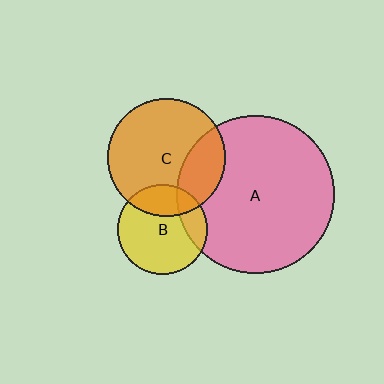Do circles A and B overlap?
Yes.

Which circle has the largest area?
Circle A (pink).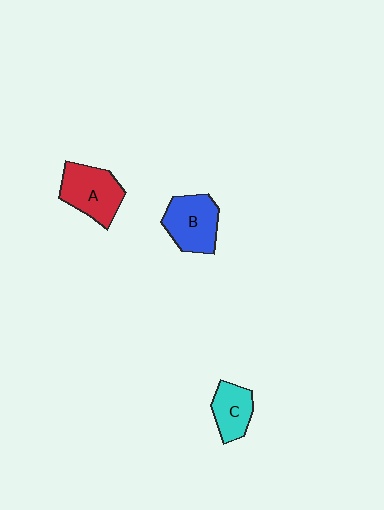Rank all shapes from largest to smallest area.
From largest to smallest: A (red), B (blue), C (cyan).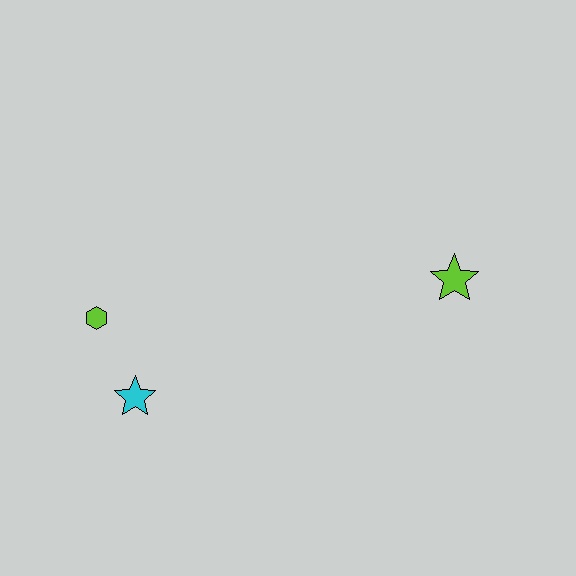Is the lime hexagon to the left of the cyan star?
Yes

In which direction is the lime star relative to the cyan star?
The lime star is to the right of the cyan star.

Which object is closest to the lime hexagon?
The cyan star is closest to the lime hexagon.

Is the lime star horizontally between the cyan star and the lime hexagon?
No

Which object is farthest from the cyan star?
The lime star is farthest from the cyan star.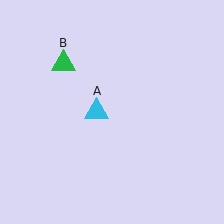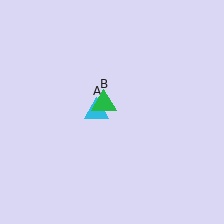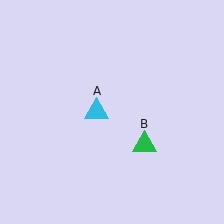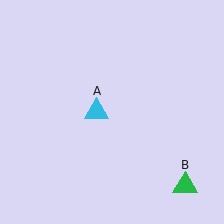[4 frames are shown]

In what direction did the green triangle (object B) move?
The green triangle (object B) moved down and to the right.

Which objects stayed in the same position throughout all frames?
Cyan triangle (object A) remained stationary.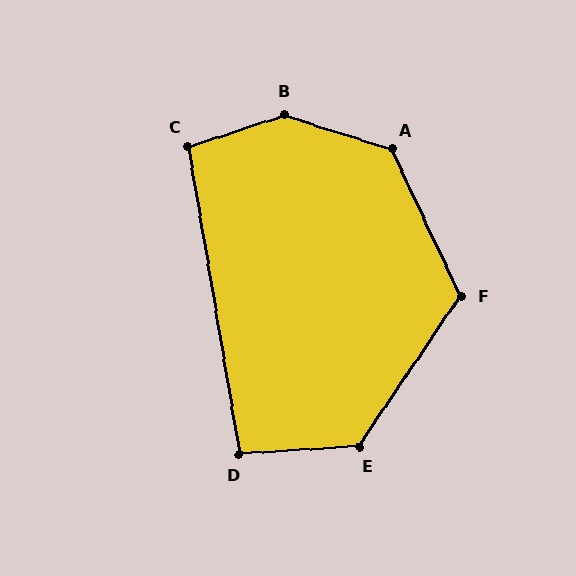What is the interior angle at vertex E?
Approximately 128 degrees (obtuse).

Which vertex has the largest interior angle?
B, at approximately 144 degrees.